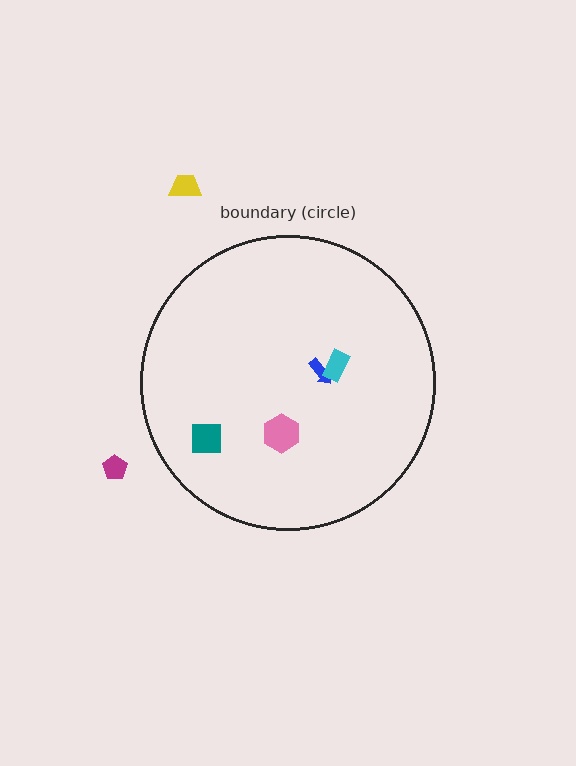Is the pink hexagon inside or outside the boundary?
Inside.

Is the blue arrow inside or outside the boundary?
Inside.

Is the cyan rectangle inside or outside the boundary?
Inside.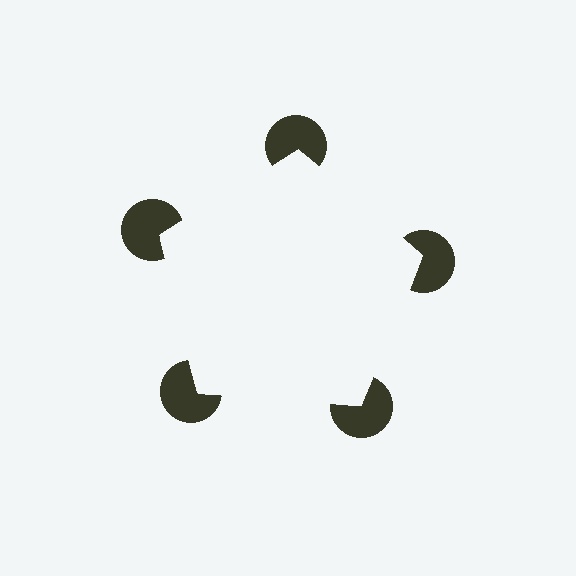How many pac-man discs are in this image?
There are 5 — one at each vertex of the illusory pentagon.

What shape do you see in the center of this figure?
An illusory pentagon — its edges are inferred from the aligned wedge cuts in the pac-man discs, not physically drawn.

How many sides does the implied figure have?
5 sides.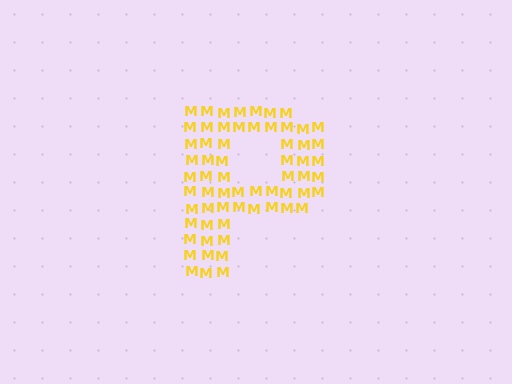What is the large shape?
The large shape is the letter P.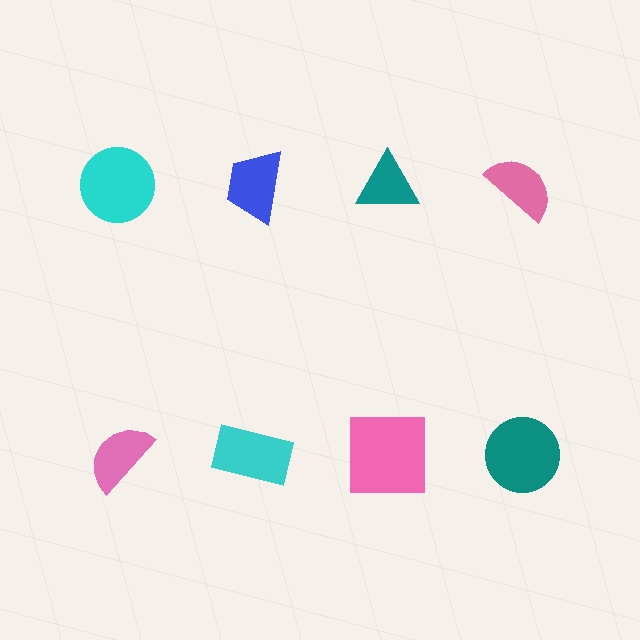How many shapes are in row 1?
4 shapes.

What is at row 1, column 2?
A blue trapezoid.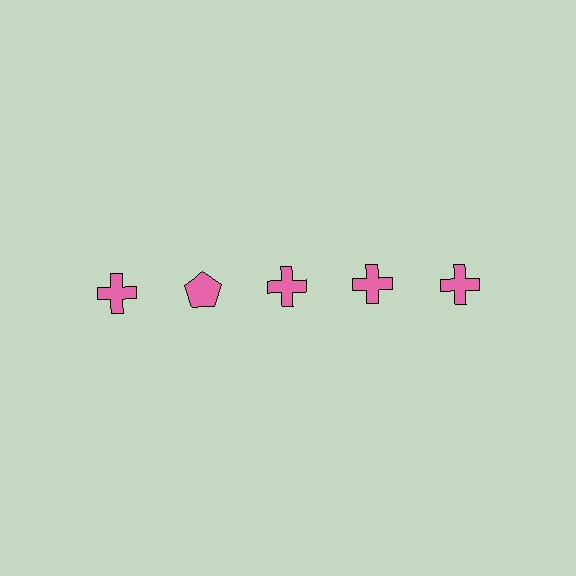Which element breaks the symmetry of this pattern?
The pink pentagon in the top row, second from left column breaks the symmetry. All other shapes are pink crosses.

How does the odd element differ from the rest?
It has a different shape: pentagon instead of cross.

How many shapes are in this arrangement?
There are 5 shapes arranged in a grid pattern.